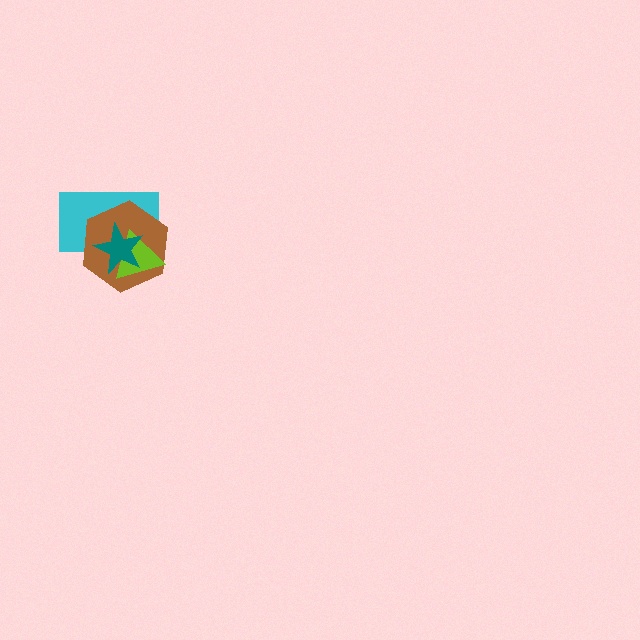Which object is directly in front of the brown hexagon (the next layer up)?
The lime triangle is directly in front of the brown hexagon.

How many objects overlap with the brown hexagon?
3 objects overlap with the brown hexagon.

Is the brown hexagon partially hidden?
Yes, it is partially covered by another shape.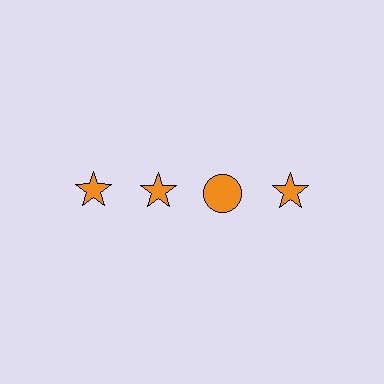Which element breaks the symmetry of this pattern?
The orange circle in the top row, center column breaks the symmetry. All other shapes are orange stars.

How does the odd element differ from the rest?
It has a different shape: circle instead of star.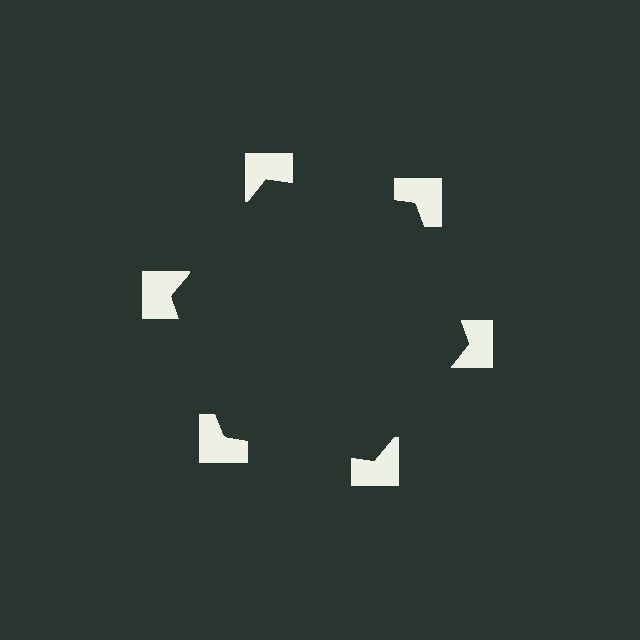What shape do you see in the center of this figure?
An illusory hexagon — its edges are inferred from the aligned wedge cuts in the notched squares, not physically drawn.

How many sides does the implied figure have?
6 sides.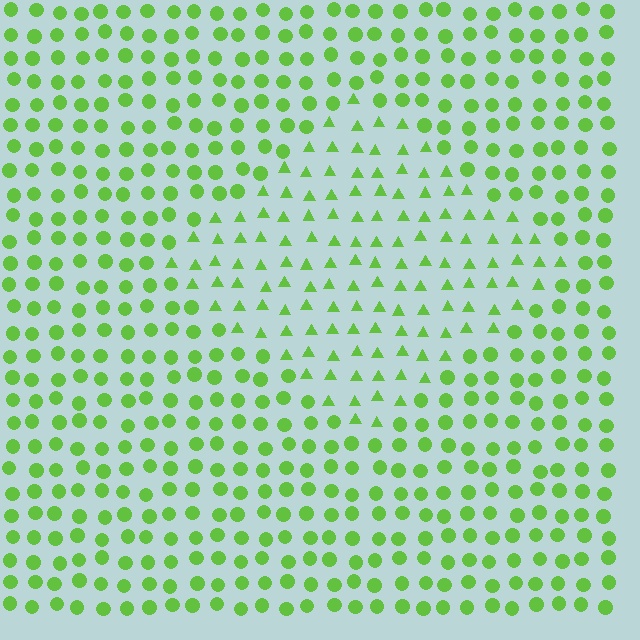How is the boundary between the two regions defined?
The boundary is defined by a change in element shape: triangles inside vs. circles outside. All elements share the same color and spacing.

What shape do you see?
I see a diamond.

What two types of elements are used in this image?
The image uses triangles inside the diamond region and circles outside it.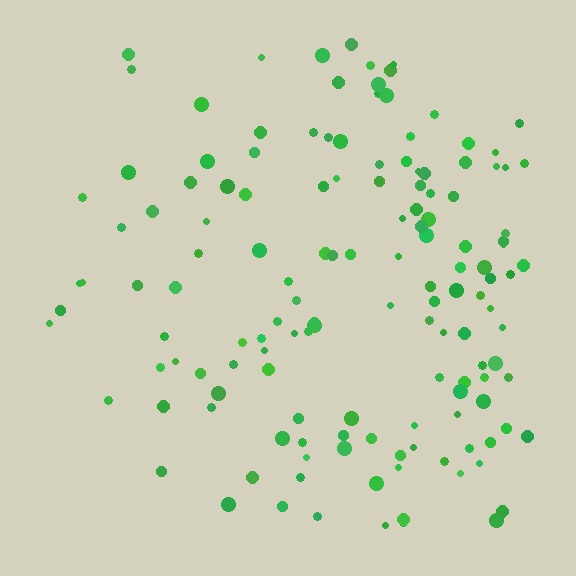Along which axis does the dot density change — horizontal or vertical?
Horizontal.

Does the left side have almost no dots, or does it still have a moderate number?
Still a moderate number, just noticeably fewer than the right.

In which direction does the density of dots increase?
From left to right, with the right side densest.